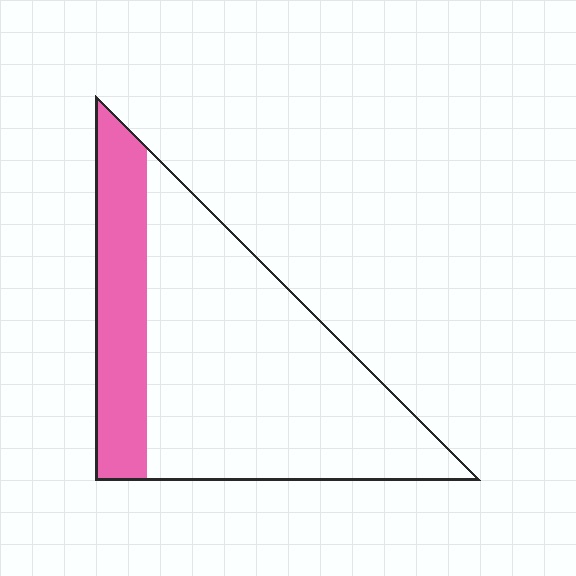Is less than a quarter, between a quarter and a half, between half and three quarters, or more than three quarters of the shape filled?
Between a quarter and a half.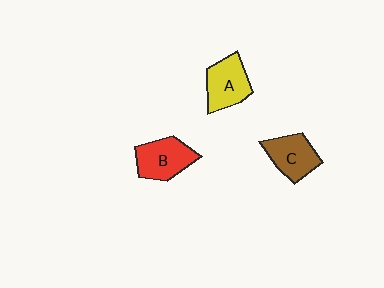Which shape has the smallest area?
Shape C (brown).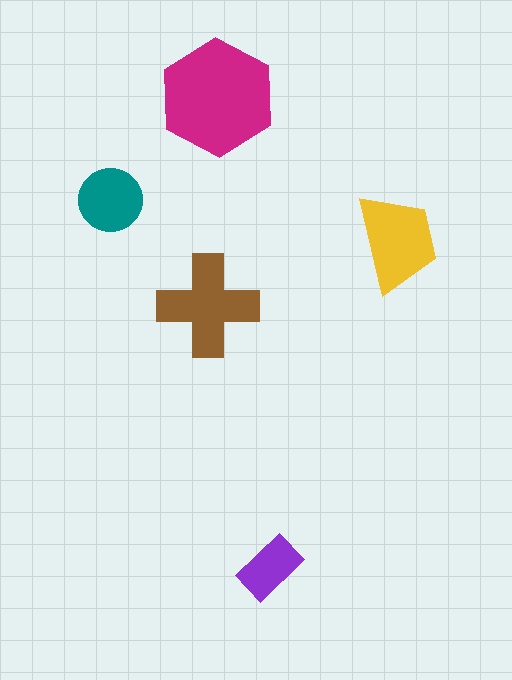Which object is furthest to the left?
The teal circle is leftmost.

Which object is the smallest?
The purple rectangle.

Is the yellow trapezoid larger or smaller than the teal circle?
Larger.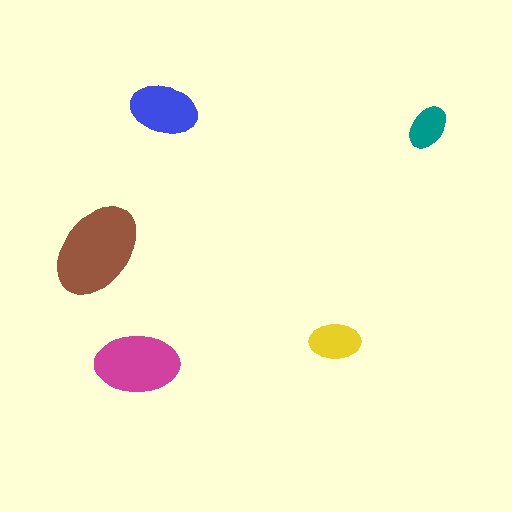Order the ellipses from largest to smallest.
the brown one, the magenta one, the blue one, the yellow one, the teal one.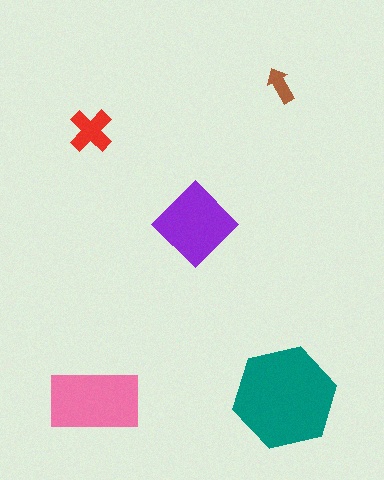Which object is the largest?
The teal hexagon.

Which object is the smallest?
The brown arrow.